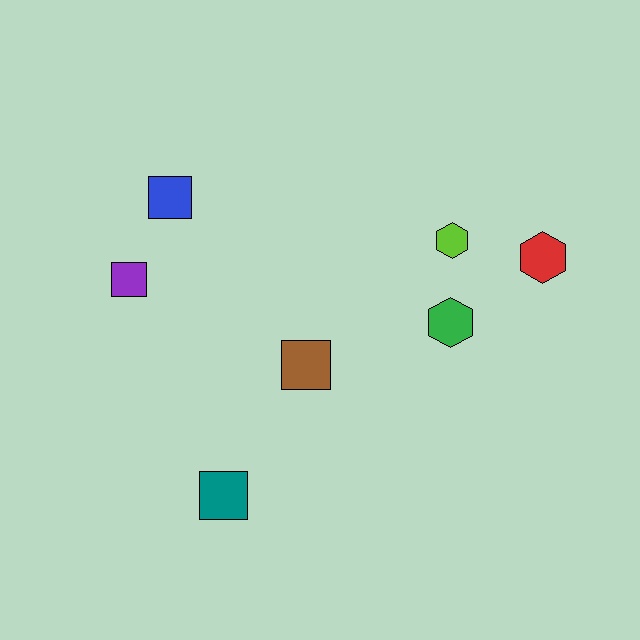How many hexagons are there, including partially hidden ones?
There are 3 hexagons.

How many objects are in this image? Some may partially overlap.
There are 7 objects.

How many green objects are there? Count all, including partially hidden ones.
There is 1 green object.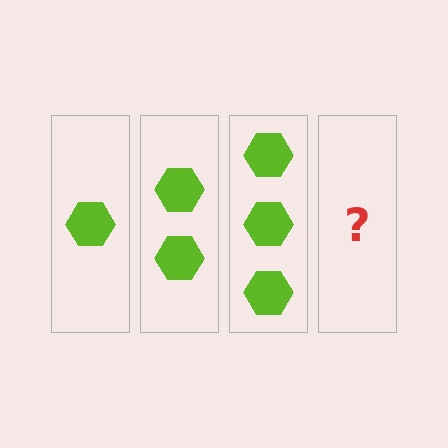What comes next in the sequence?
The next element should be 4 hexagons.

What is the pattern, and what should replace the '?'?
The pattern is that each step adds one more hexagon. The '?' should be 4 hexagons.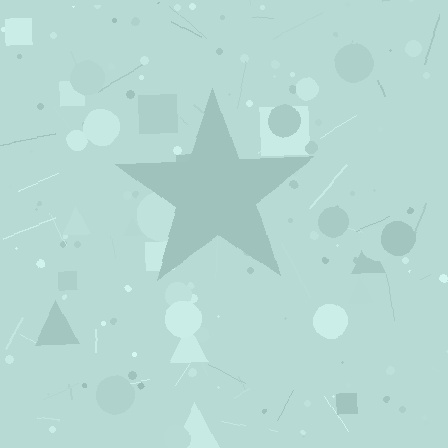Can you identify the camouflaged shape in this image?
The camouflaged shape is a star.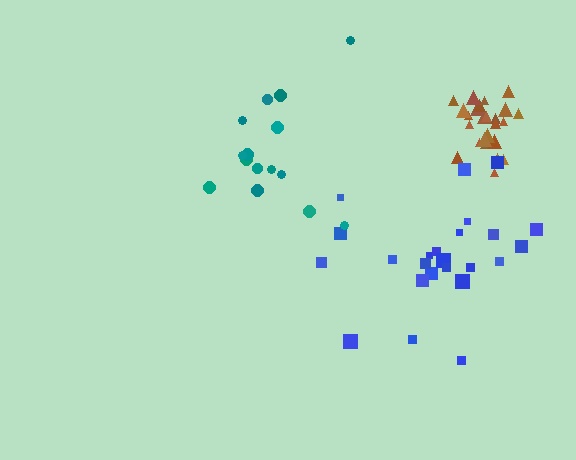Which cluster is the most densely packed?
Brown.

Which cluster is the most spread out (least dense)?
Teal.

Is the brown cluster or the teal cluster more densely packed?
Brown.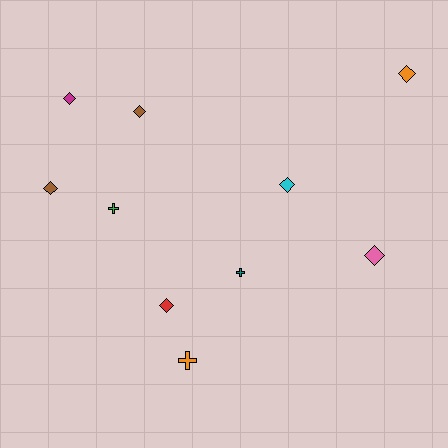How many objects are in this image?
There are 10 objects.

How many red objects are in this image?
There is 1 red object.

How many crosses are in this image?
There are 3 crosses.